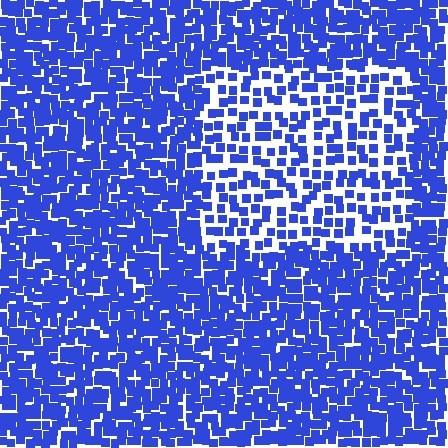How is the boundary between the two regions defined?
The boundary is defined by a change in element density (approximately 2.0x ratio). All elements are the same color, size, and shape.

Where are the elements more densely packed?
The elements are more densely packed outside the rectangle boundary.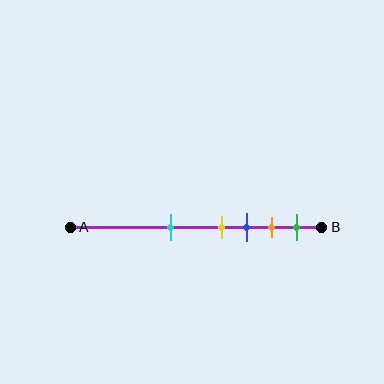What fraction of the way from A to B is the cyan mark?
The cyan mark is approximately 40% (0.4) of the way from A to B.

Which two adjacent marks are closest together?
The yellow and blue marks are the closest adjacent pair.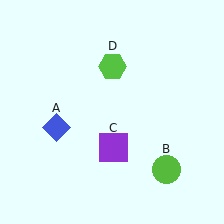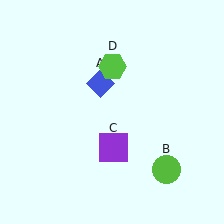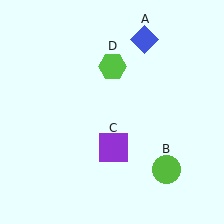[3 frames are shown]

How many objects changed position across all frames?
1 object changed position: blue diamond (object A).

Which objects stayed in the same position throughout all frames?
Lime circle (object B) and purple square (object C) and lime hexagon (object D) remained stationary.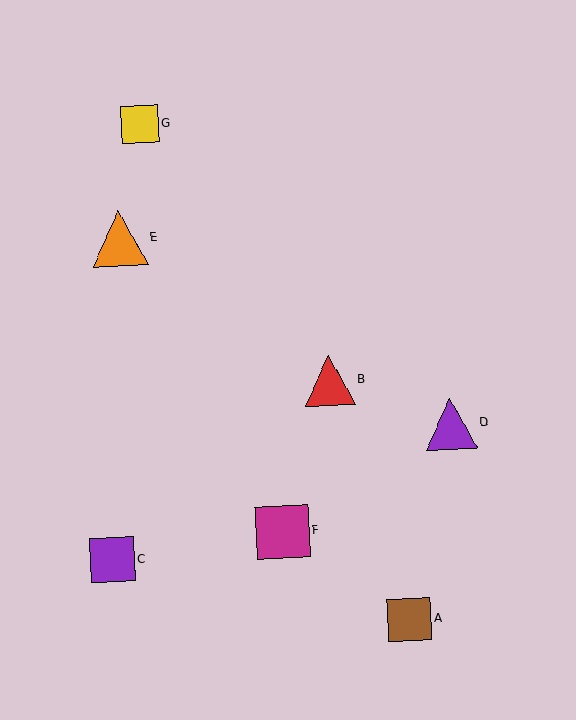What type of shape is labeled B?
Shape B is a red triangle.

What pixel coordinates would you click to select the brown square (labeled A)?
Click at (410, 619) to select the brown square A.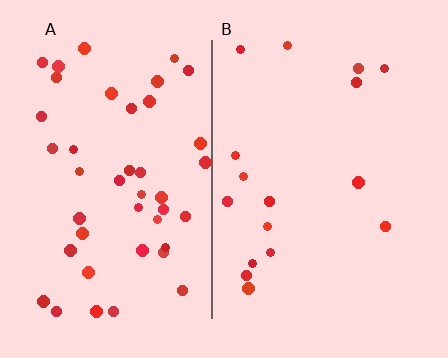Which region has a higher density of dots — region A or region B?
A (the left).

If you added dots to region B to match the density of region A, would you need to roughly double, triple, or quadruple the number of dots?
Approximately triple.